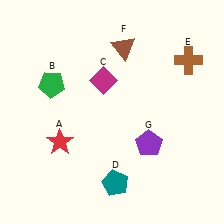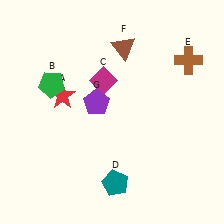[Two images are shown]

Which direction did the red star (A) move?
The red star (A) moved up.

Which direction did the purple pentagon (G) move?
The purple pentagon (G) moved left.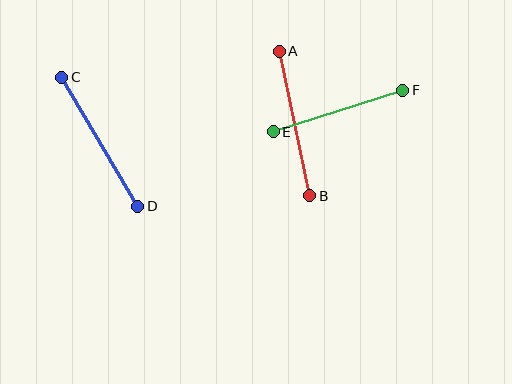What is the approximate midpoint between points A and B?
The midpoint is at approximately (295, 123) pixels.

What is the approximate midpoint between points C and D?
The midpoint is at approximately (100, 142) pixels.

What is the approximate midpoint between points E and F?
The midpoint is at approximately (338, 111) pixels.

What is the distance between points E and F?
The distance is approximately 136 pixels.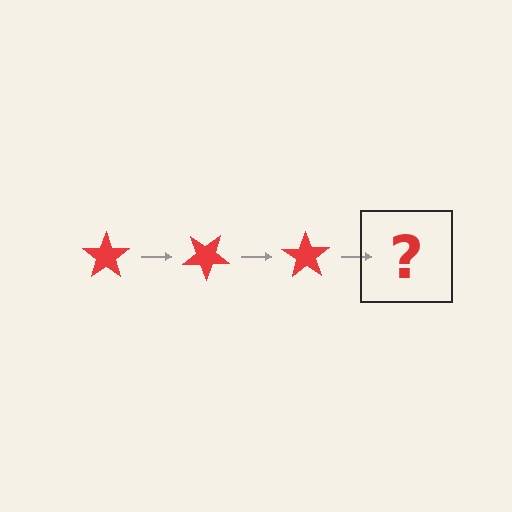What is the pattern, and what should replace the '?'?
The pattern is that the star rotates 35 degrees each step. The '?' should be a red star rotated 105 degrees.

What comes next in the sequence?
The next element should be a red star rotated 105 degrees.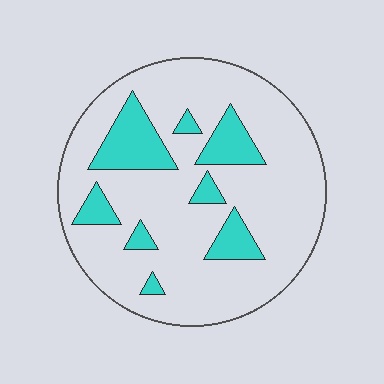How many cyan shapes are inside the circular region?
8.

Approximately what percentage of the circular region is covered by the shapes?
Approximately 20%.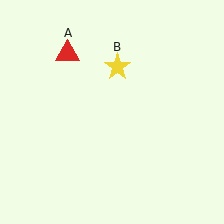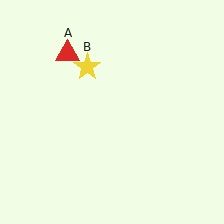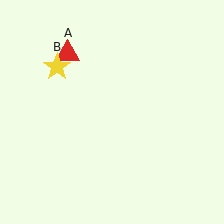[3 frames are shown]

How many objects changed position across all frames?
1 object changed position: yellow star (object B).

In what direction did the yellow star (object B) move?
The yellow star (object B) moved left.